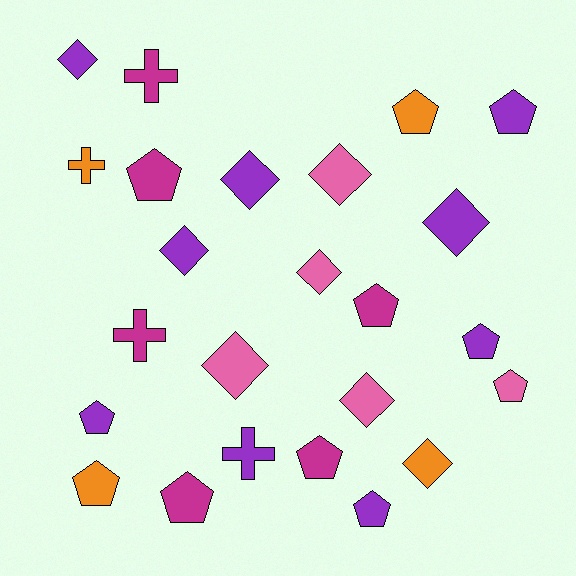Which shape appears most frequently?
Pentagon, with 11 objects.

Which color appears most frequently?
Purple, with 9 objects.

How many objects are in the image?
There are 24 objects.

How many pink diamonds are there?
There are 4 pink diamonds.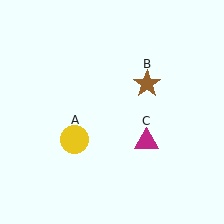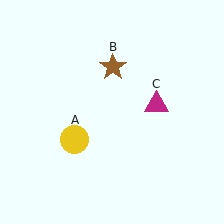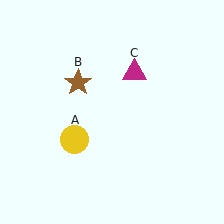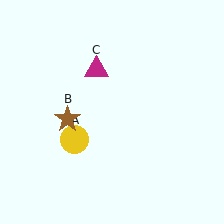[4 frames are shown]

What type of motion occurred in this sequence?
The brown star (object B), magenta triangle (object C) rotated counterclockwise around the center of the scene.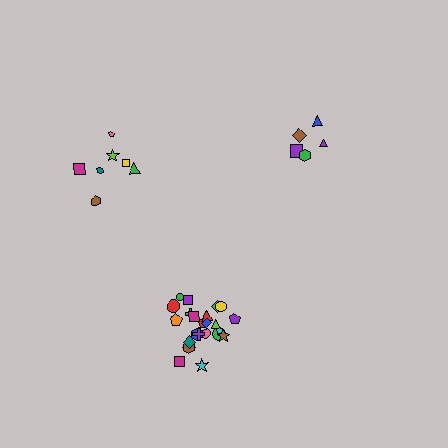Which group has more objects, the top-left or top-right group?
The top-left group.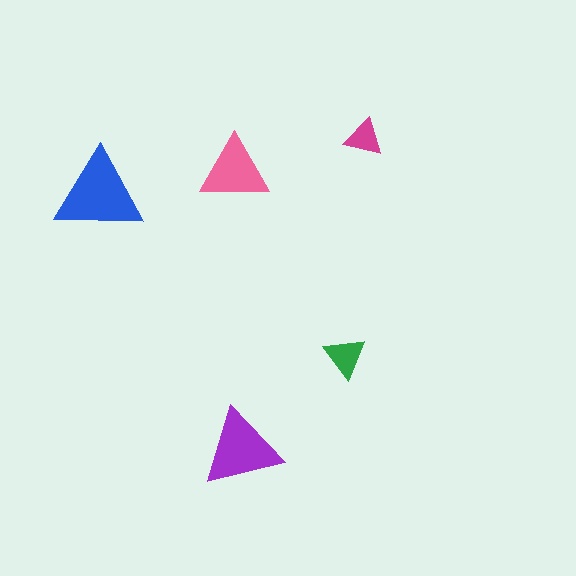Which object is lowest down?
The purple triangle is bottommost.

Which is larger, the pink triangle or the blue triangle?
The blue one.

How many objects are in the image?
There are 5 objects in the image.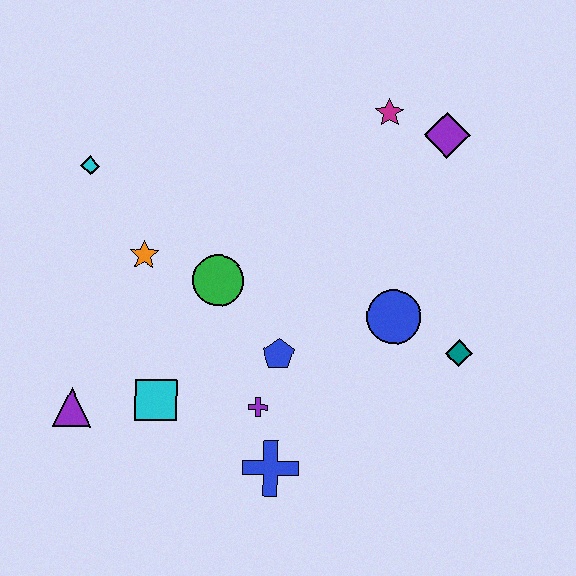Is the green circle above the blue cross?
Yes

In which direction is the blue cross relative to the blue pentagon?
The blue cross is below the blue pentagon.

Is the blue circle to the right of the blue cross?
Yes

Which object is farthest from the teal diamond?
The cyan diamond is farthest from the teal diamond.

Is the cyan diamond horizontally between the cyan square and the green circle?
No